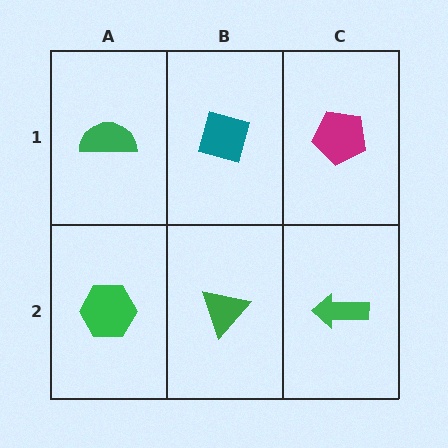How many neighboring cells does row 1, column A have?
2.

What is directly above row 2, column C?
A magenta pentagon.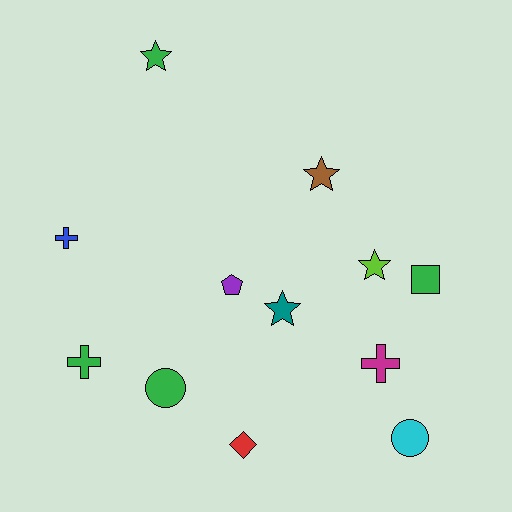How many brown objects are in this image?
There is 1 brown object.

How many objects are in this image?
There are 12 objects.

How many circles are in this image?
There are 2 circles.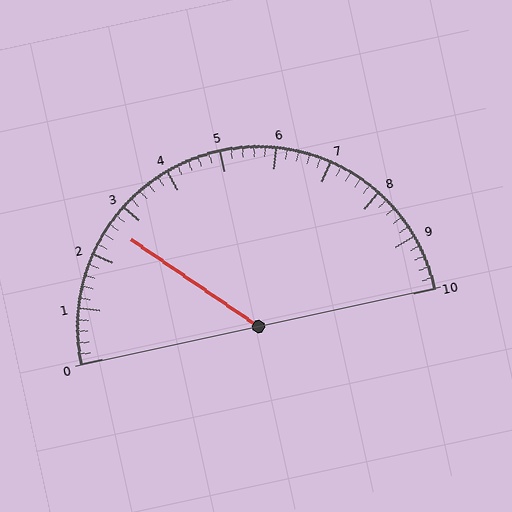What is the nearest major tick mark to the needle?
The nearest major tick mark is 3.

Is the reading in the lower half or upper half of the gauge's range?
The reading is in the lower half of the range (0 to 10).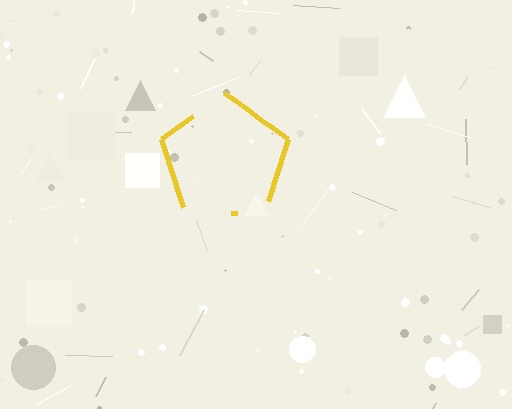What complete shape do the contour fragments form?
The contour fragments form a pentagon.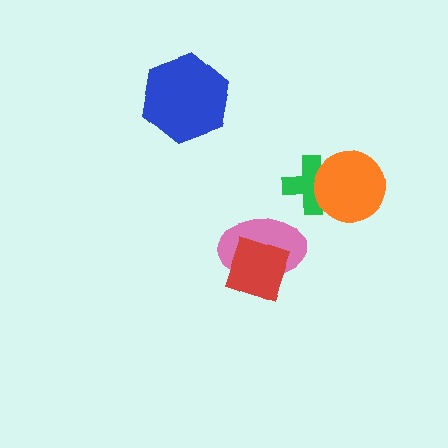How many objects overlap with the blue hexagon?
0 objects overlap with the blue hexagon.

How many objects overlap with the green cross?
1 object overlaps with the green cross.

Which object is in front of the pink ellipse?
The red diamond is in front of the pink ellipse.